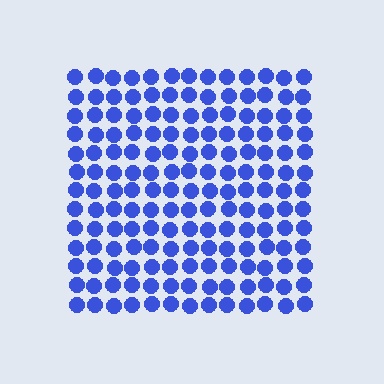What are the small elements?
The small elements are circles.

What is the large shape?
The large shape is a square.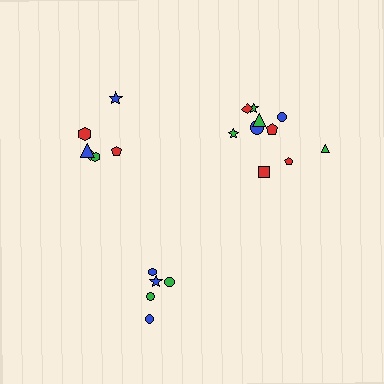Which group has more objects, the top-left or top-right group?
The top-right group.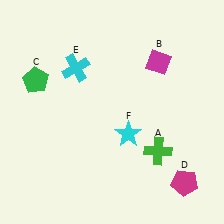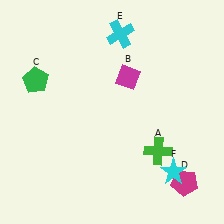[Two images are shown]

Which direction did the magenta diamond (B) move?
The magenta diamond (B) moved left.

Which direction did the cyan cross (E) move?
The cyan cross (E) moved right.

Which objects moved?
The objects that moved are: the magenta diamond (B), the cyan cross (E), the cyan star (F).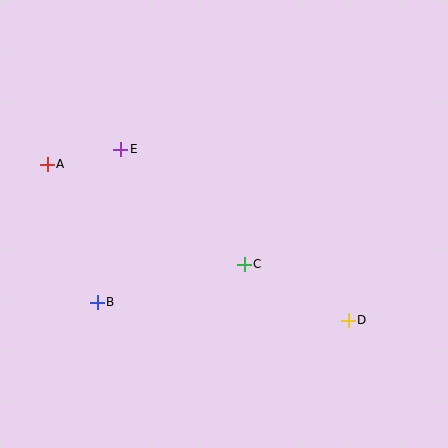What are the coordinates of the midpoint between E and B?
The midpoint between E and B is at (109, 226).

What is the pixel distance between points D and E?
The distance between D and E is 284 pixels.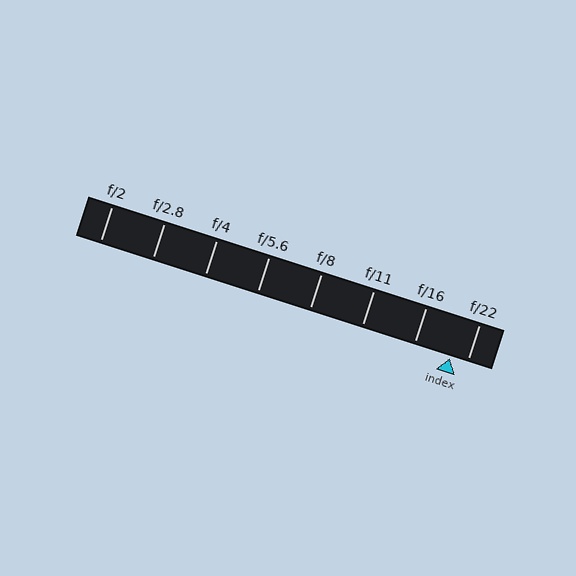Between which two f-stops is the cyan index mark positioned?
The index mark is between f/16 and f/22.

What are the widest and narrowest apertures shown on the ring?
The widest aperture shown is f/2 and the narrowest is f/22.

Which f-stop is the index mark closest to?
The index mark is closest to f/22.